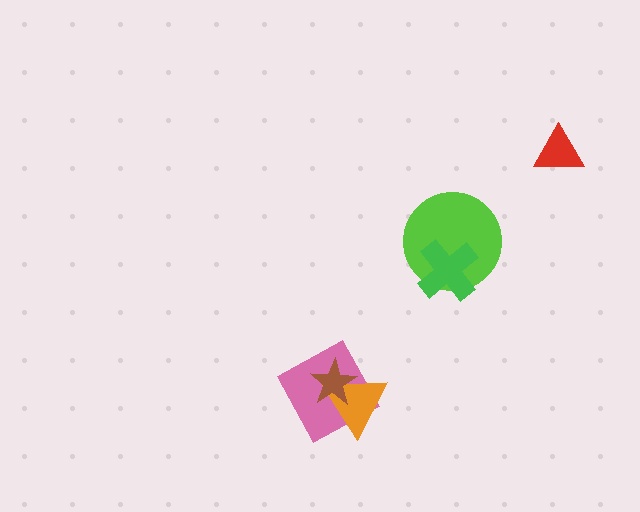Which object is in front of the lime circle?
The green cross is in front of the lime circle.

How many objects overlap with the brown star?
2 objects overlap with the brown star.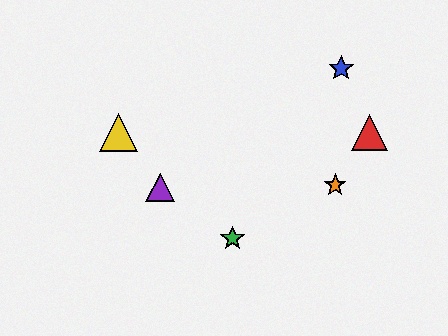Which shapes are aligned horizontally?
The red triangle, the yellow triangle are aligned horizontally.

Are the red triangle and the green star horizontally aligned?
No, the red triangle is at y≈132 and the green star is at y≈238.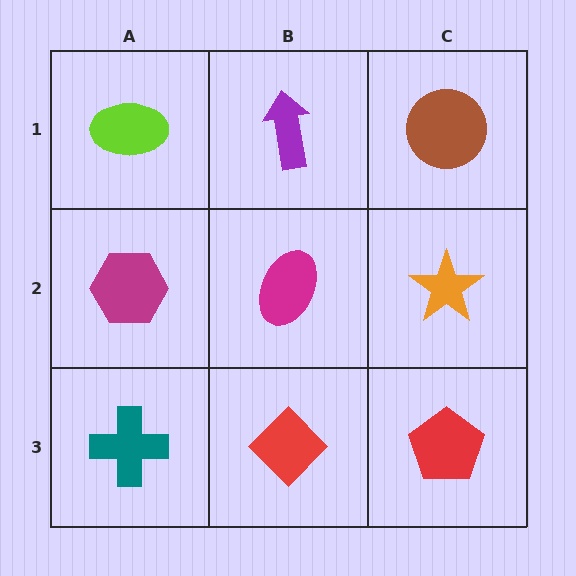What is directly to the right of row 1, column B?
A brown circle.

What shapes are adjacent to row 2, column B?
A purple arrow (row 1, column B), a red diamond (row 3, column B), a magenta hexagon (row 2, column A), an orange star (row 2, column C).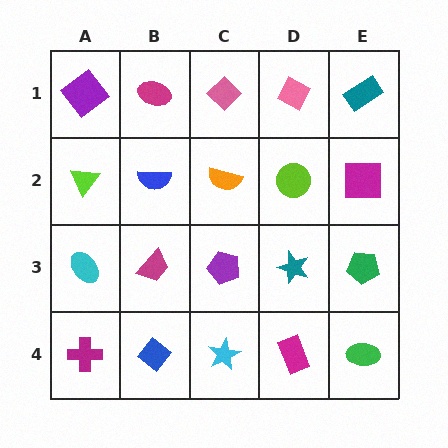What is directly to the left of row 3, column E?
A teal star.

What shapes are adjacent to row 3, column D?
A lime circle (row 2, column D), a magenta rectangle (row 4, column D), a purple pentagon (row 3, column C), a green pentagon (row 3, column E).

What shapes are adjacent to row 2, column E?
A teal rectangle (row 1, column E), a green pentagon (row 3, column E), a lime circle (row 2, column D).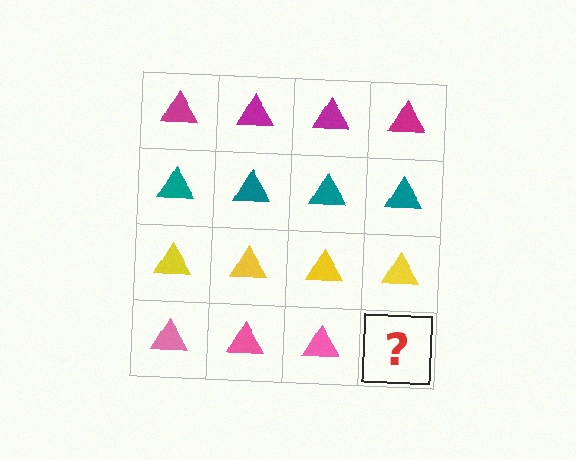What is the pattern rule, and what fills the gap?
The rule is that each row has a consistent color. The gap should be filled with a pink triangle.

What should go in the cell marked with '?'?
The missing cell should contain a pink triangle.